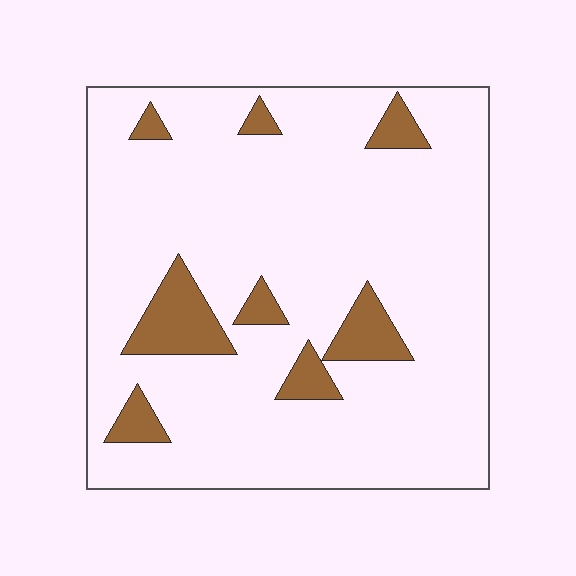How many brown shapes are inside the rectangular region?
8.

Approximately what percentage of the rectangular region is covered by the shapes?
Approximately 10%.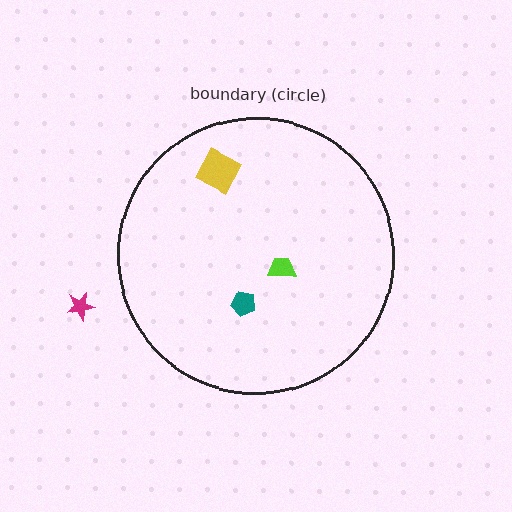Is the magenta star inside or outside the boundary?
Outside.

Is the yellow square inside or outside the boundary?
Inside.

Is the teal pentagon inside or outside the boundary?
Inside.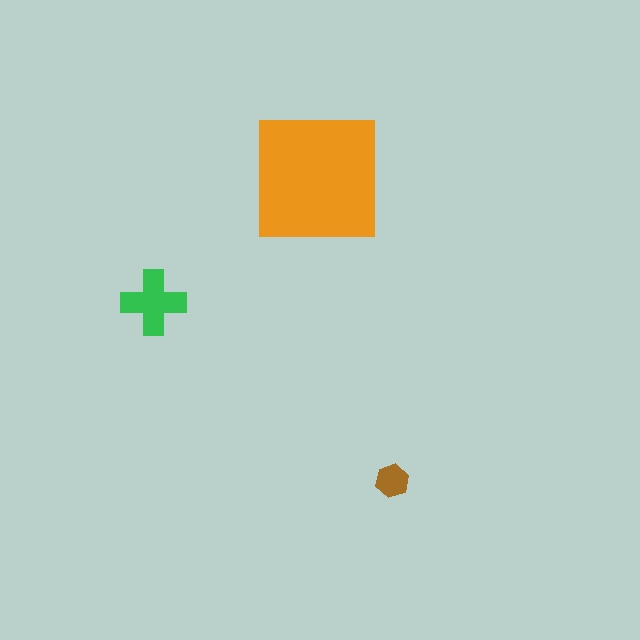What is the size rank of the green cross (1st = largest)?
2nd.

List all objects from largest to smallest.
The orange square, the green cross, the brown hexagon.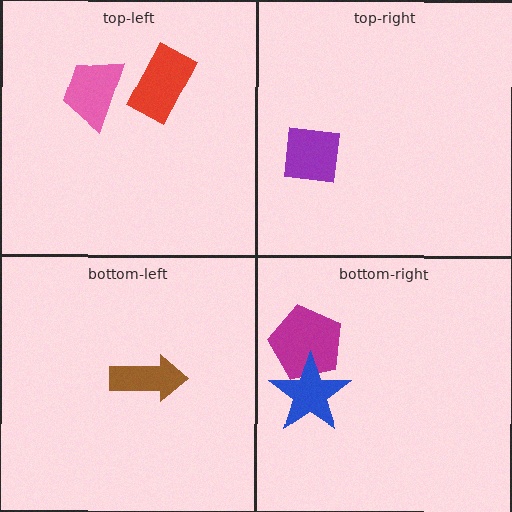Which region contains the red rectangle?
The top-left region.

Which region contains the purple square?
The top-right region.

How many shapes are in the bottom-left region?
1.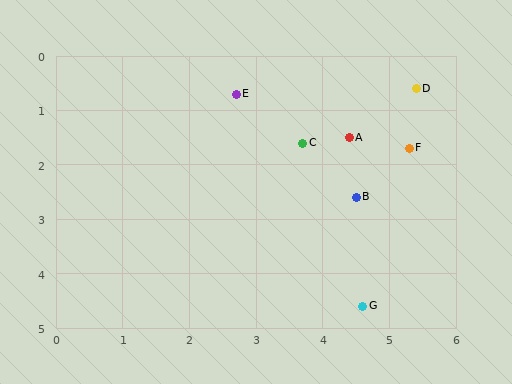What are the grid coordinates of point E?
Point E is at approximately (2.7, 0.7).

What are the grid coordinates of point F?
Point F is at approximately (5.3, 1.7).